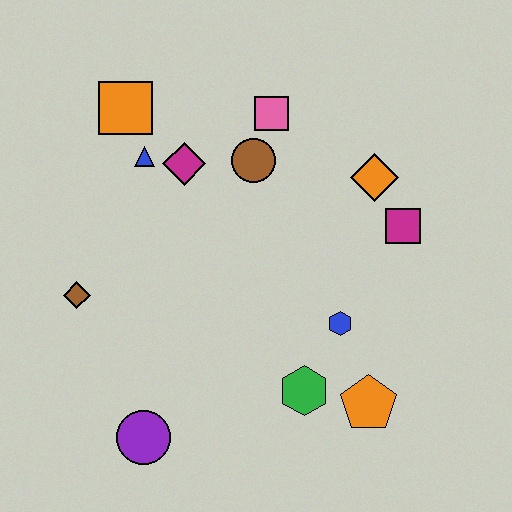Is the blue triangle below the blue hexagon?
No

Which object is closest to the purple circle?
The brown diamond is closest to the purple circle.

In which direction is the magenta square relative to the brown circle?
The magenta square is to the right of the brown circle.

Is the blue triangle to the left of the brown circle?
Yes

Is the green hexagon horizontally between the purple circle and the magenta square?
Yes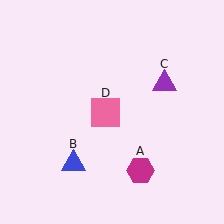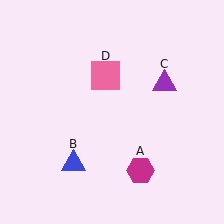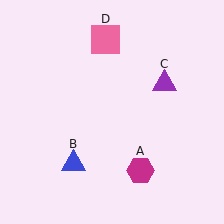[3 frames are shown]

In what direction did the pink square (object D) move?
The pink square (object D) moved up.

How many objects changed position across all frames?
1 object changed position: pink square (object D).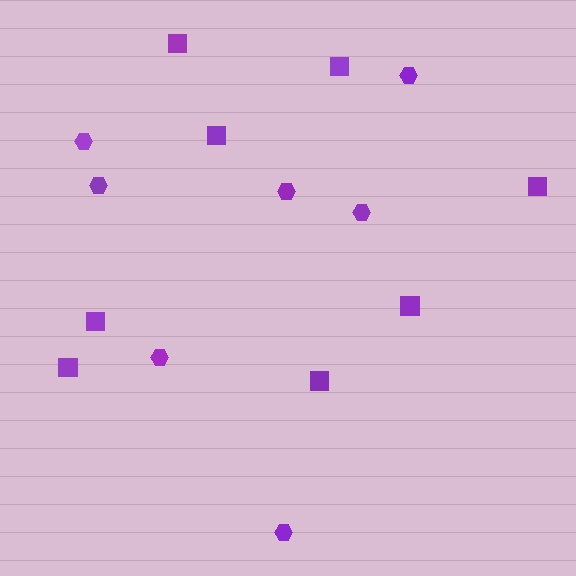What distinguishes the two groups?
There are 2 groups: one group of hexagons (7) and one group of squares (8).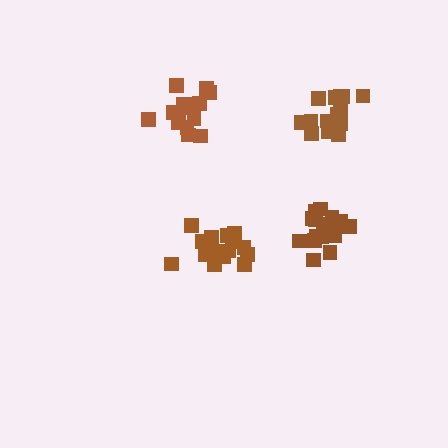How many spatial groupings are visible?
There are 4 spatial groupings.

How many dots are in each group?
Group 1: 15 dots, Group 2: 17 dots, Group 3: 15 dots, Group 4: 20 dots (67 total).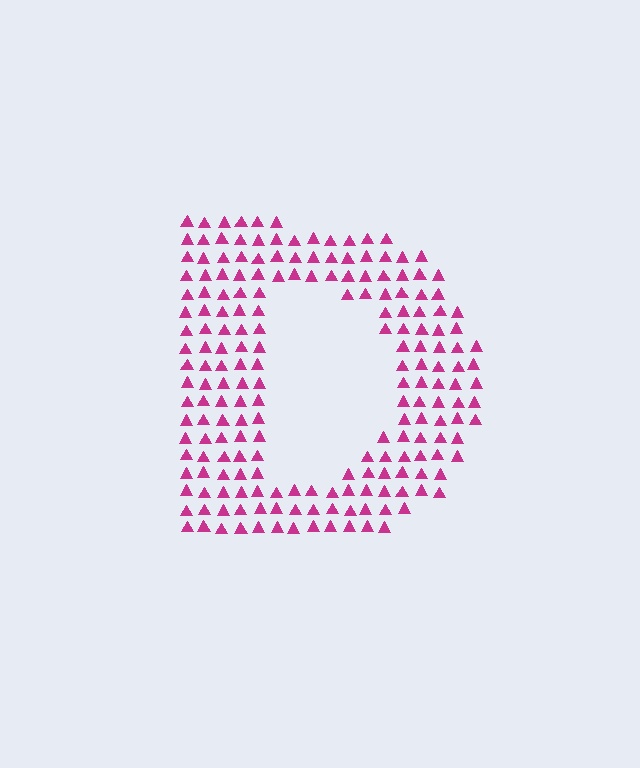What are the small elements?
The small elements are triangles.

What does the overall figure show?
The overall figure shows the letter D.